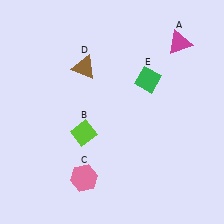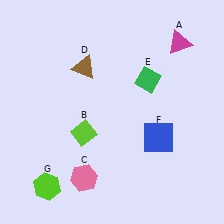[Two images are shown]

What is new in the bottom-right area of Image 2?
A blue square (F) was added in the bottom-right area of Image 2.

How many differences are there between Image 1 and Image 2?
There are 2 differences between the two images.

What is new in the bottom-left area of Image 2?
A lime hexagon (G) was added in the bottom-left area of Image 2.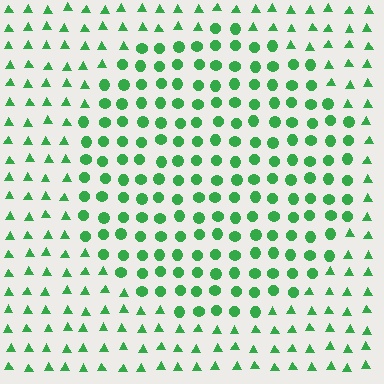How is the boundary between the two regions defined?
The boundary is defined by a change in element shape: circles inside vs. triangles outside. All elements share the same color and spacing.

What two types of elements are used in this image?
The image uses circles inside the circle region and triangles outside it.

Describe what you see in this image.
The image is filled with small green elements arranged in a uniform grid. A circle-shaped region contains circles, while the surrounding area contains triangles. The boundary is defined purely by the change in element shape.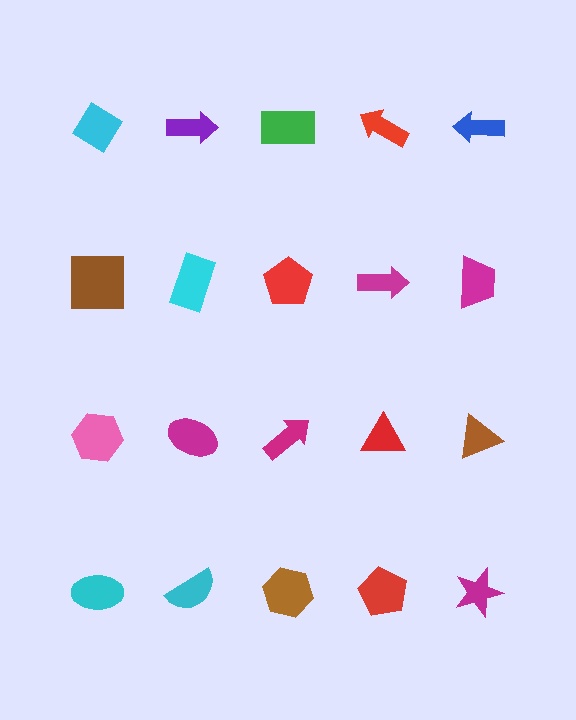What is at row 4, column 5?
A magenta star.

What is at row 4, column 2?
A cyan semicircle.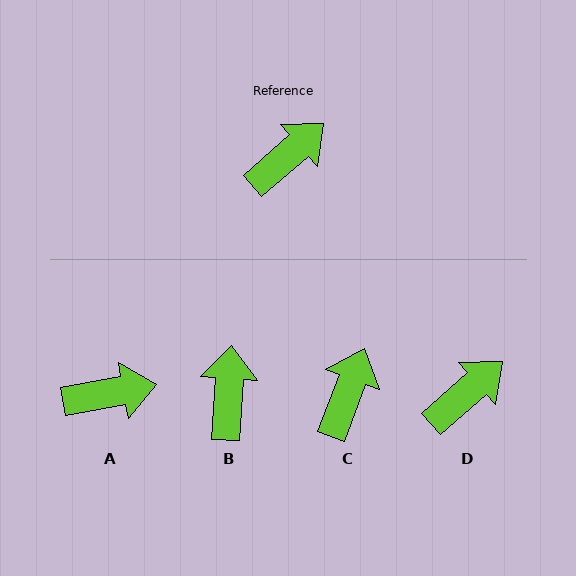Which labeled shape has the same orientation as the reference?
D.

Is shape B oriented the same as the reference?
No, it is off by about 46 degrees.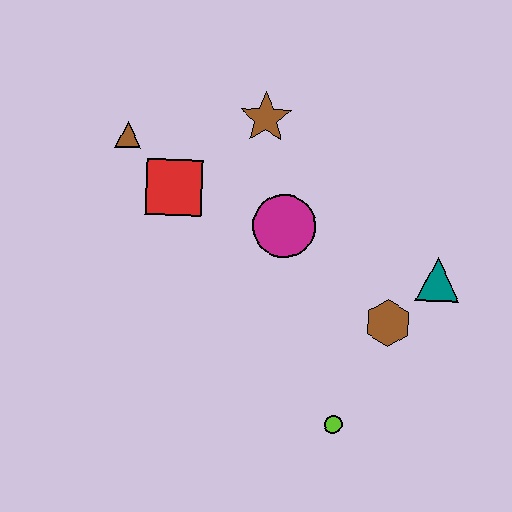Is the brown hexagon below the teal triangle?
Yes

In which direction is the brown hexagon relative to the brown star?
The brown hexagon is below the brown star.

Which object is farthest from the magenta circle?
The lime circle is farthest from the magenta circle.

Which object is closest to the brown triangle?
The red square is closest to the brown triangle.